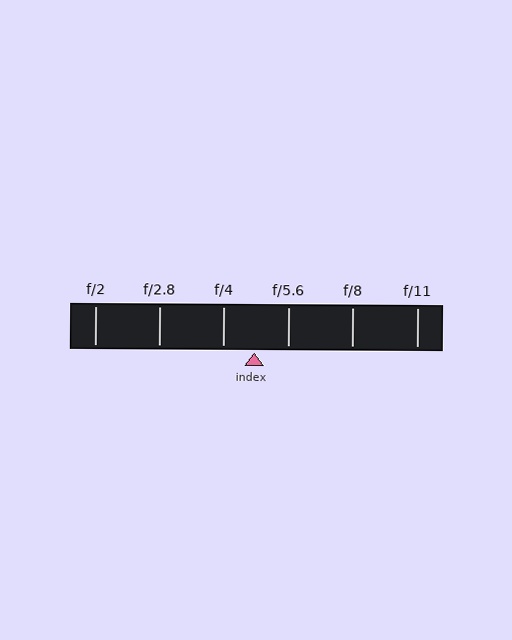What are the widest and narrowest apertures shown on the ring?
The widest aperture shown is f/2 and the narrowest is f/11.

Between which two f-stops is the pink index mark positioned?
The index mark is between f/4 and f/5.6.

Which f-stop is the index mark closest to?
The index mark is closest to f/4.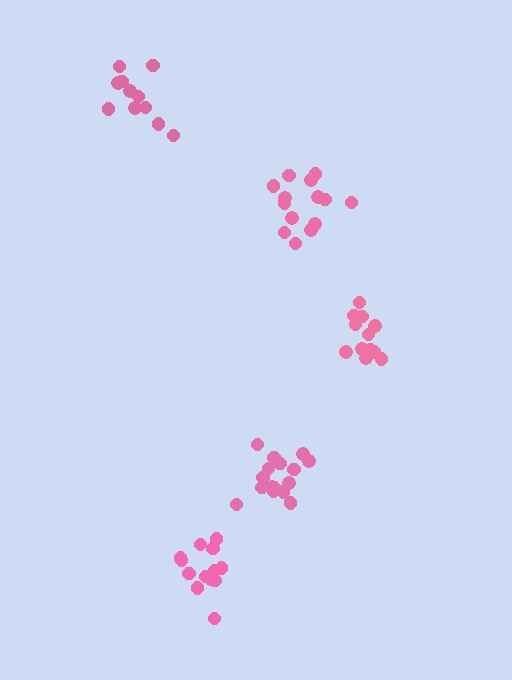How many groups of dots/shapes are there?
There are 5 groups.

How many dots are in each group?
Group 1: 11 dots, Group 2: 16 dots, Group 3: 14 dots, Group 4: 12 dots, Group 5: 13 dots (66 total).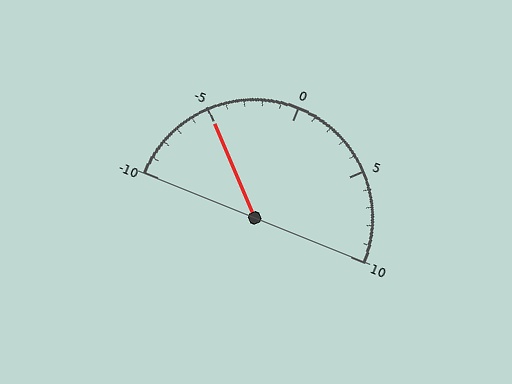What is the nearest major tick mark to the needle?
The nearest major tick mark is -5.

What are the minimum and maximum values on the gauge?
The gauge ranges from -10 to 10.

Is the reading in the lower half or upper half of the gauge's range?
The reading is in the lower half of the range (-10 to 10).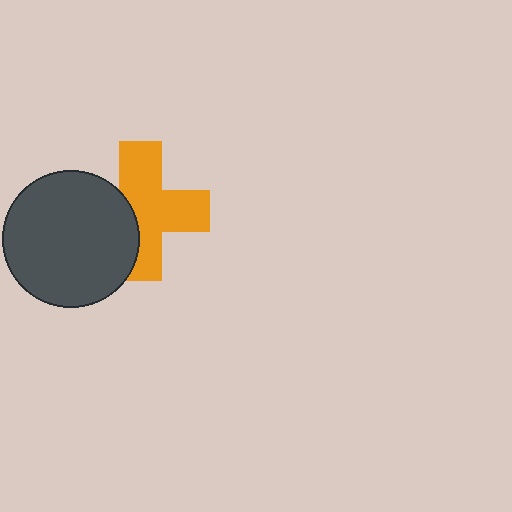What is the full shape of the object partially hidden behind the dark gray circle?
The partially hidden object is an orange cross.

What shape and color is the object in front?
The object in front is a dark gray circle.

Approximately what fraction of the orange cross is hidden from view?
Roughly 35% of the orange cross is hidden behind the dark gray circle.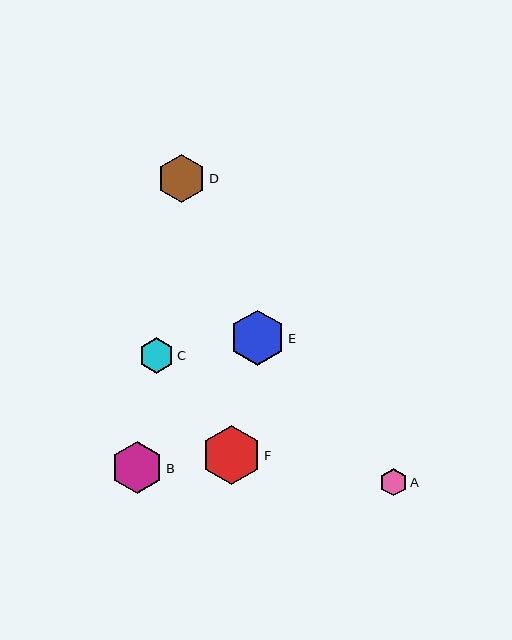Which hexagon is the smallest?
Hexagon A is the smallest with a size of approximately 27 pixels.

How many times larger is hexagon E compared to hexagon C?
Hexagon E is approximately 1.6 times the size of hexagon C.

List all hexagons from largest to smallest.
From largest to smallest: F, E, B, D, C, A.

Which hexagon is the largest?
Hexagon F is the largest with a size of approximately 59 pixels.